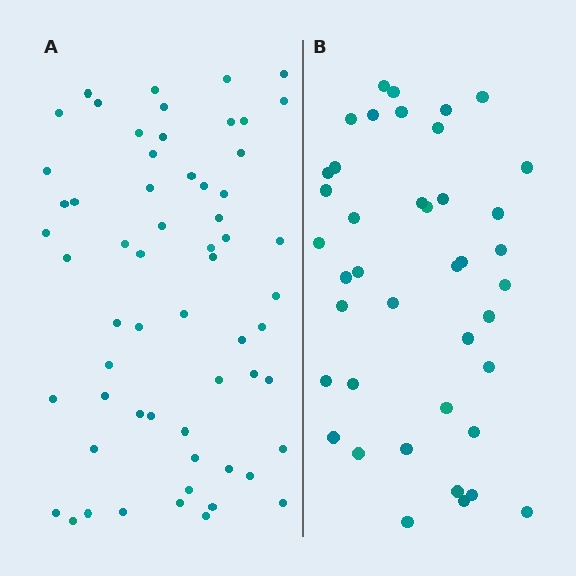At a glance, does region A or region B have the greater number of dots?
Region A (the left region) has more dots.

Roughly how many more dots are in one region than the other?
Region A has approximately 20 more dots than region B.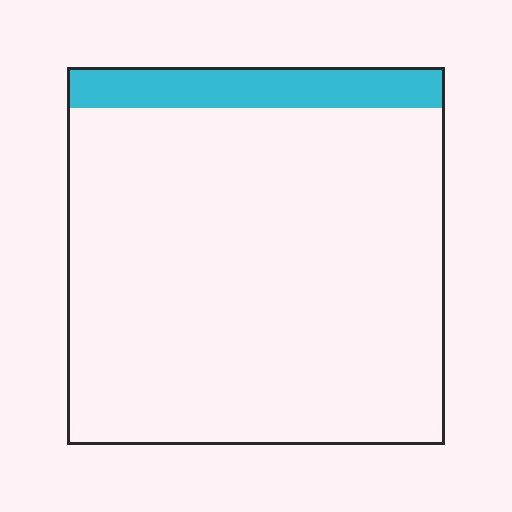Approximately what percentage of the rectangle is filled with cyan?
Approximately 10%.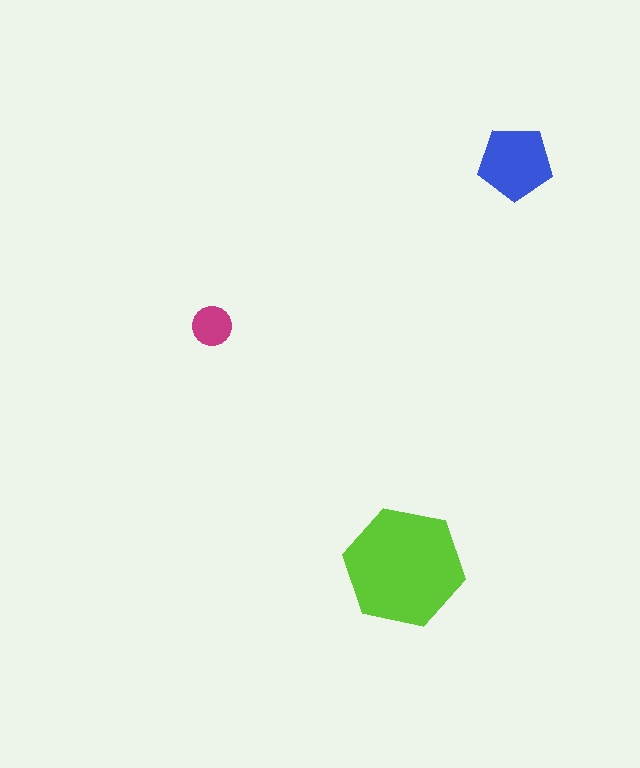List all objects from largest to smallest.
The lime hexagon, the blue pentagon, the magenta circle.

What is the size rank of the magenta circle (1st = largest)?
3rd.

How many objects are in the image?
There are 3 objects in the image.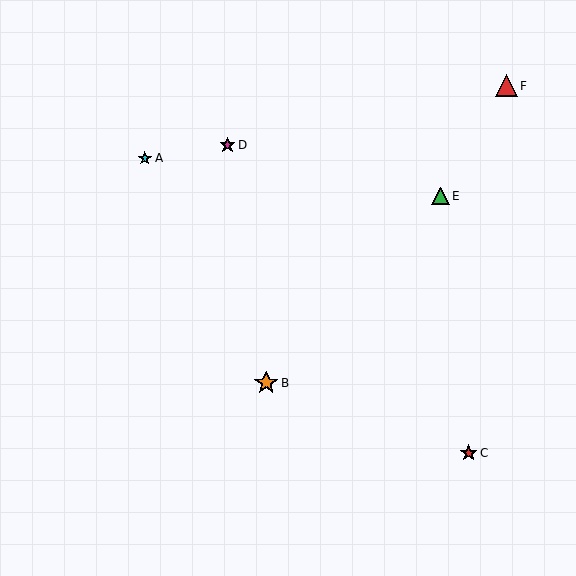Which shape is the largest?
The orange star (labeled B) is the largest.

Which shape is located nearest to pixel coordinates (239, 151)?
The magenta star (labeled D) at (227, 145) is nearest to that location.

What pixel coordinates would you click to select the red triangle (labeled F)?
Click at (506, 86) to select the red triangle F.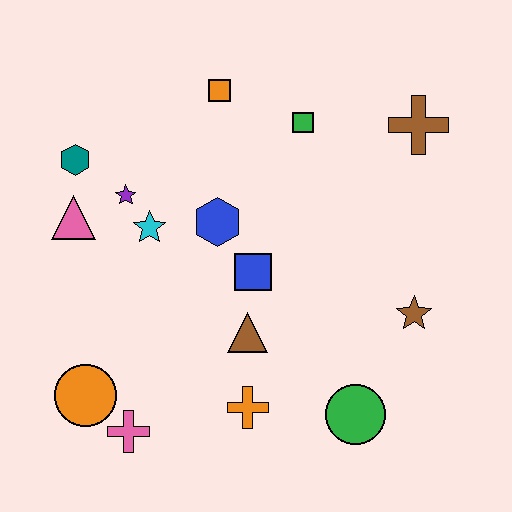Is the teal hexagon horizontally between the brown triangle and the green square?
No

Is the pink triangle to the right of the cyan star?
No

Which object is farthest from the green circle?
The teal hexagon is farthest from the green circle.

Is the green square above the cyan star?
Yes